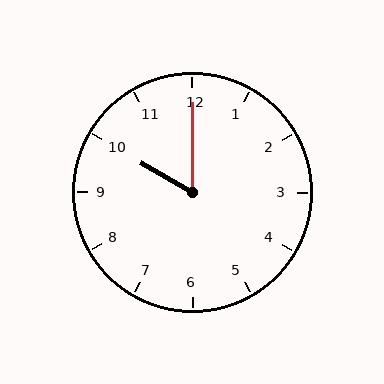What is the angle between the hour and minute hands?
Approximately 60 degrees.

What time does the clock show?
10:00.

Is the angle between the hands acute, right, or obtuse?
It is acute.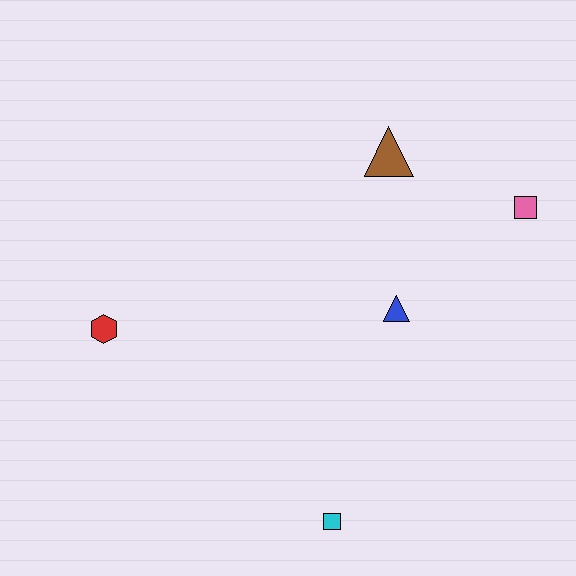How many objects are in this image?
There are 5 objects.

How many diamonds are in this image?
There are no diamonds.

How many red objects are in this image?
There is 1 red object.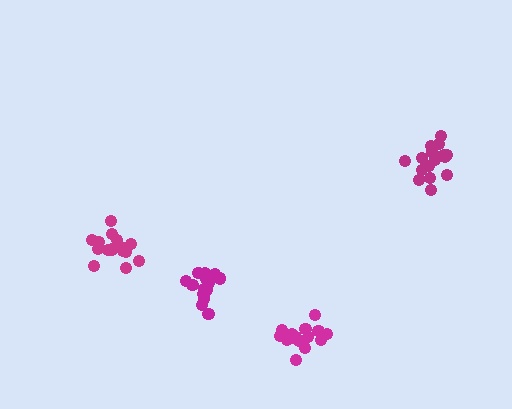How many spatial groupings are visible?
There are 4 spatial groupings.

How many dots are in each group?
Group 1: 15 dots, Group 2: 16 dots, Group 3: 18 dots, Group 4: 17 dots (66 total).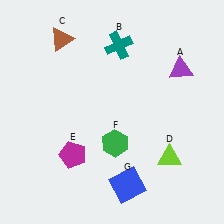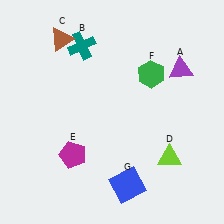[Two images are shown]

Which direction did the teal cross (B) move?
The teal cross (B) moved left.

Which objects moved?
The objects that moved are: the teal cross (B), the green hexagon (F).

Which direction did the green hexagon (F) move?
The green hexagon (F) moved up.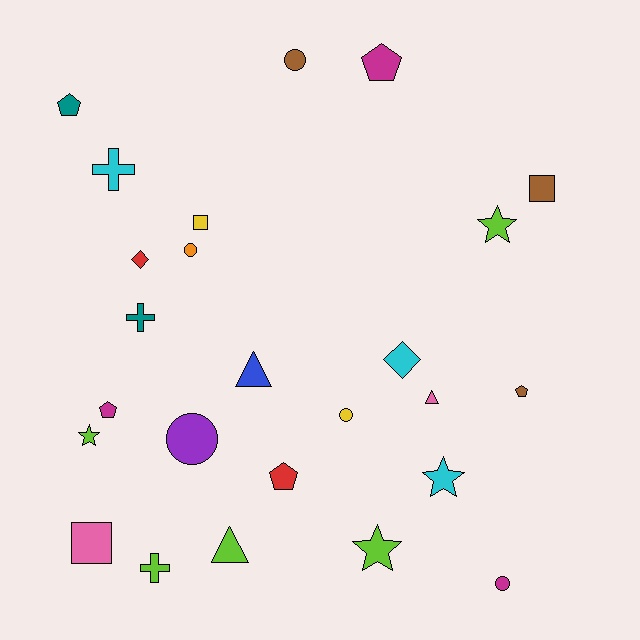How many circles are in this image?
There are 5 circles.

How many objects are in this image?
There are 25 objects.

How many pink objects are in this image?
There are 2 pink objects.